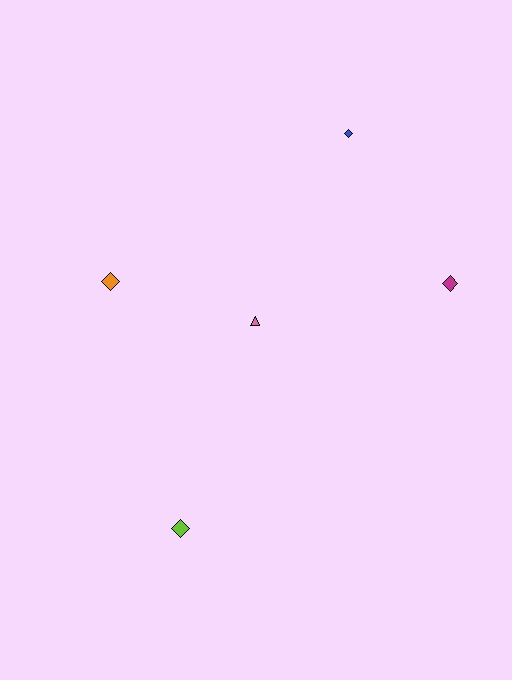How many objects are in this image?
There are 5 objects.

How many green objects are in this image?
There are no green objects.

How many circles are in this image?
There are no circles.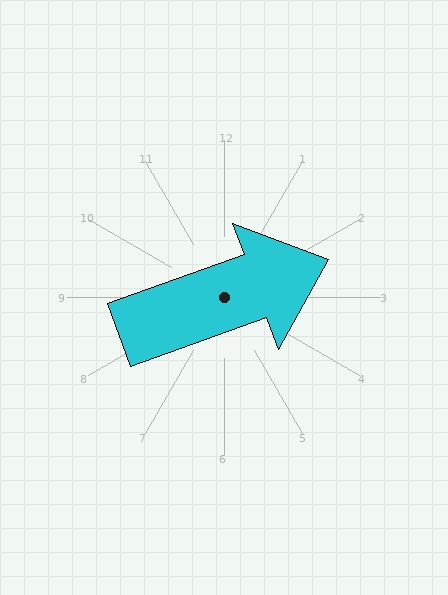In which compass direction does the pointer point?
East.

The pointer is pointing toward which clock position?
Roughly 2 o'clock.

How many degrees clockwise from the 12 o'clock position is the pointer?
Approximately 70 degrees.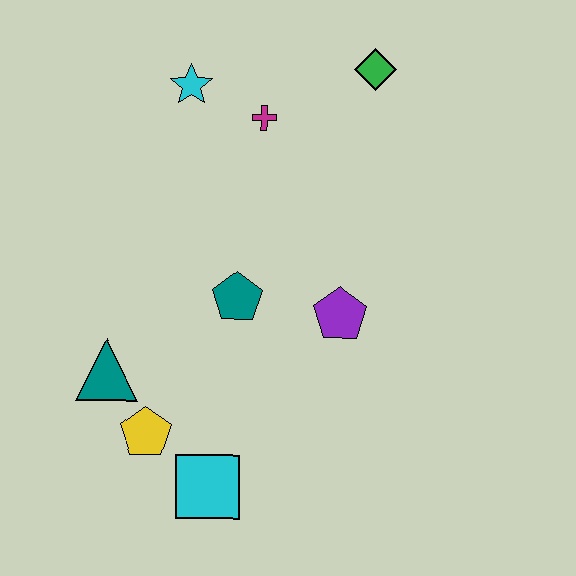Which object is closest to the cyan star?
The magenta cross is closest to the cyan star.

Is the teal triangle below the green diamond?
Yes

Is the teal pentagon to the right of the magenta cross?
No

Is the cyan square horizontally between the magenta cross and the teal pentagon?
No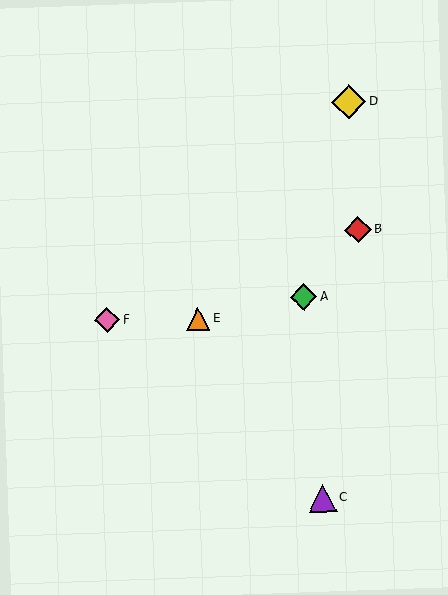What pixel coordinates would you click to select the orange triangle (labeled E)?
Click at (198, 319) to select the orange triangle E.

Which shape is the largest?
The yellow diamond (labeled D) is the largest.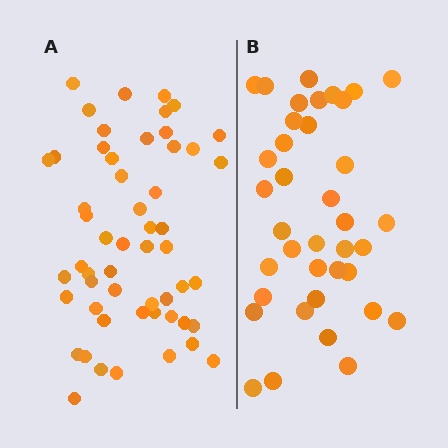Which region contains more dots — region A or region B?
Region A (the left region) has more dots.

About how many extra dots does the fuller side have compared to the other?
Region A has approximately 15 more dots than region B.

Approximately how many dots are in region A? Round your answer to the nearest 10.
About 50 dots. (The exact count is 54, which rounds to 50.)